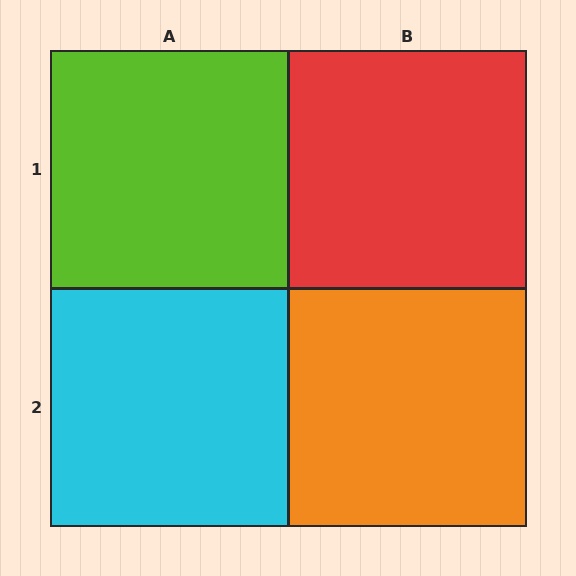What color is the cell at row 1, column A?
Lime.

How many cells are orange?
1 cell is orange.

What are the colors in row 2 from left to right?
Cyan, orange.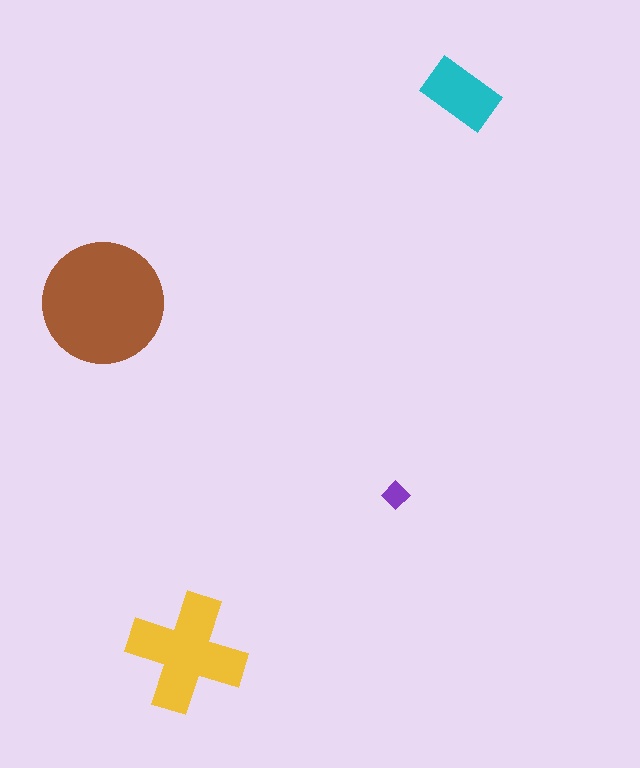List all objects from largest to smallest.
The brown circle, the yellow cross, the cyan rectangle, the purple diamond.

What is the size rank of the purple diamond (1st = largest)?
4th.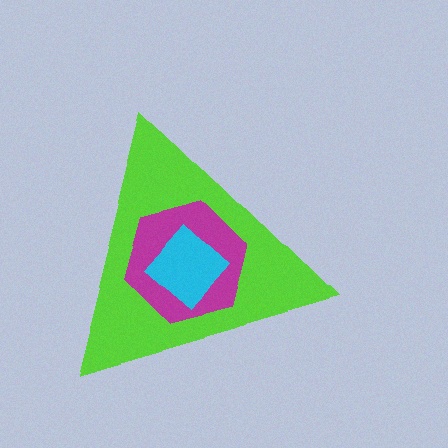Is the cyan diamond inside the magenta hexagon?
Yes.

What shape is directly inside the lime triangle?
The magenta hexagon.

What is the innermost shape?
The cyan diamond.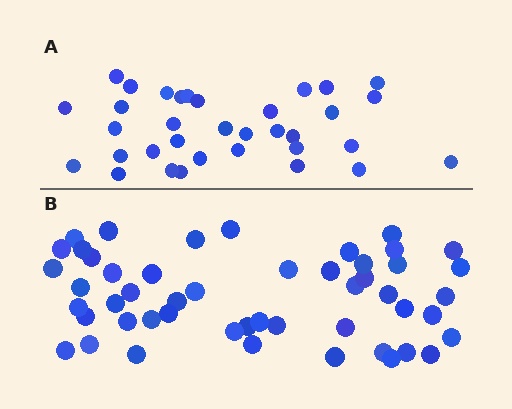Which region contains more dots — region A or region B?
Region B (the bottom region) has more dots.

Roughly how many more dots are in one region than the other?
Region B has approximately 15 more dots than region A.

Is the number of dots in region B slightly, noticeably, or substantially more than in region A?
Region B has substantially more. The ratio is roughly 1.5 to 1.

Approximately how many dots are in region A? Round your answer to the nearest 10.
About 30 dots. (The exact count is 34, which rounds to 30.)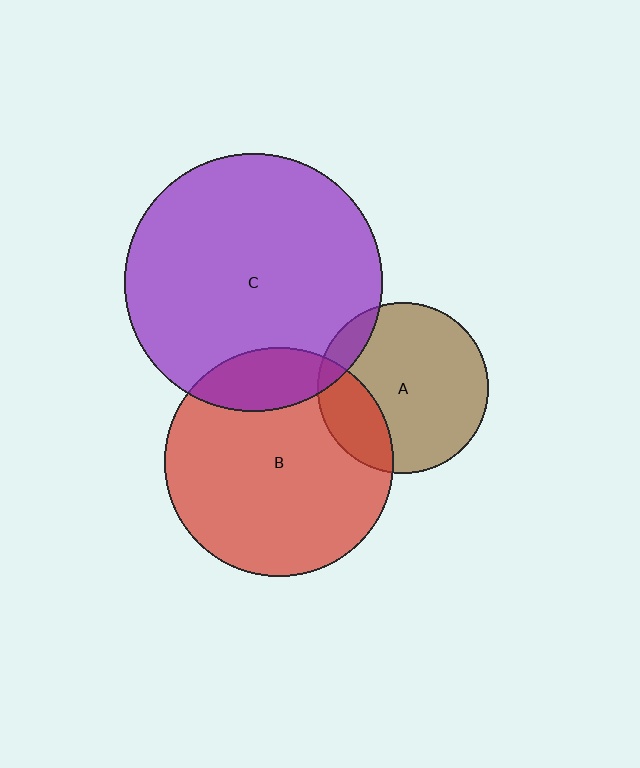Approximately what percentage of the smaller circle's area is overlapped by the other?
Approximately 10%.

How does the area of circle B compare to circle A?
Approximately 1.8 times.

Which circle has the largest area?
Circle C (purple).